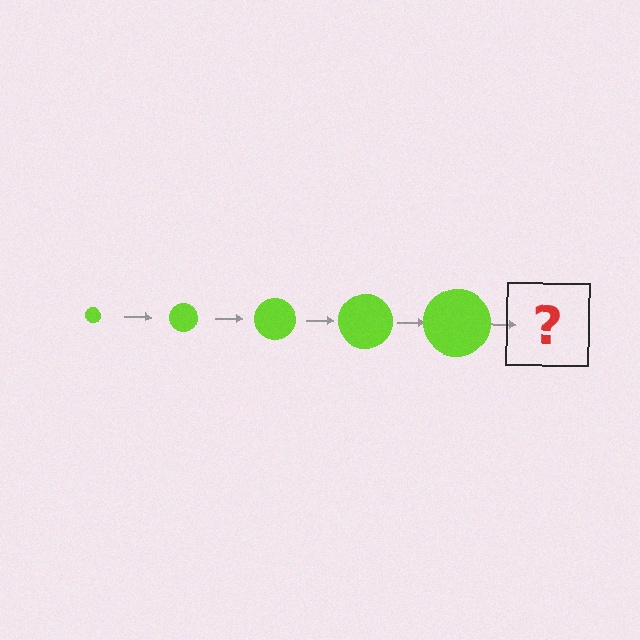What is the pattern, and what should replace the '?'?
The pattern is that the circle gets progressively larger each step. The '?' should be a lime circle, larger than the previous one.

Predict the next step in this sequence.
The next step is a lime circle, larger than the previous one.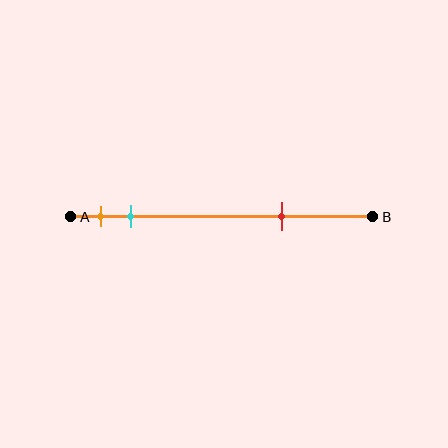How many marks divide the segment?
There are 3 marks dividing the segment.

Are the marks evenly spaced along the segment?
No, the marks are not evenly spaced.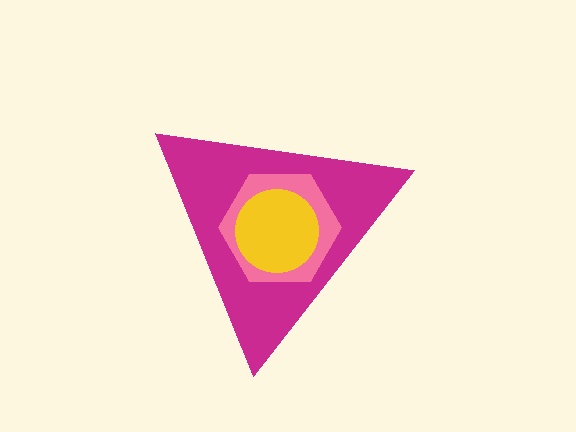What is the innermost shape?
The yellow circle.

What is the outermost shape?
The magenta triangle.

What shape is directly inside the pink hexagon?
The yellow circle.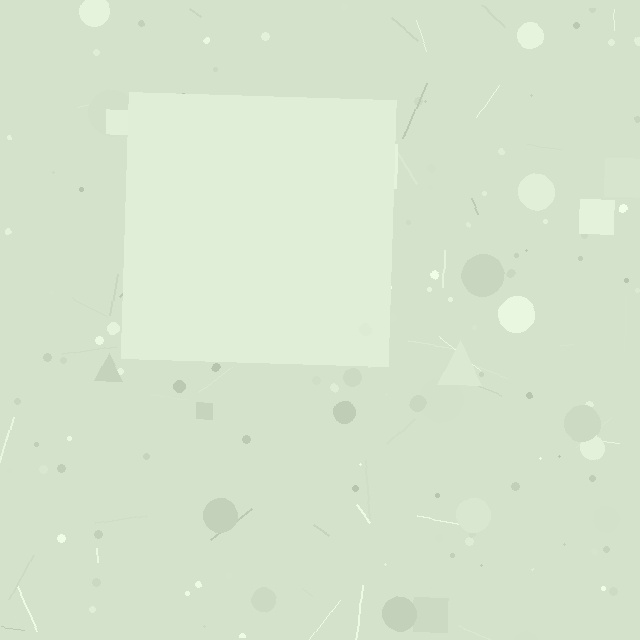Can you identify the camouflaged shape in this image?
The camouflaged shape is a square.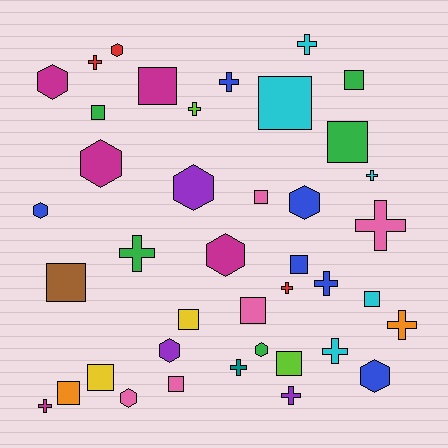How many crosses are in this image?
There are 14 crosses.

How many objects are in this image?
There are 40 objects.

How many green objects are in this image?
There are 5 green objects.